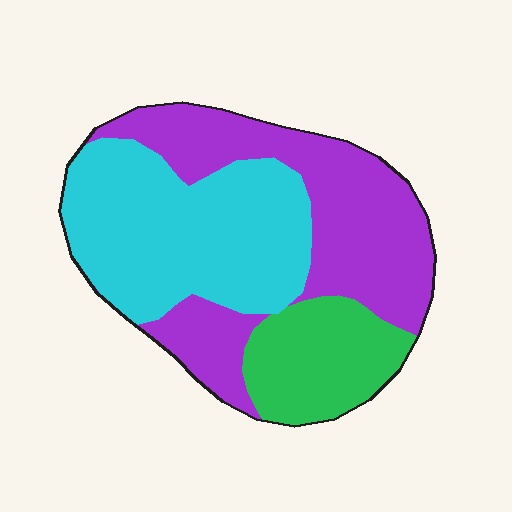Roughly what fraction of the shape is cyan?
Cyan takes up between a third and a half of the shape.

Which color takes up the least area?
Green, at roughly 20%.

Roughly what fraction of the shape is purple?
Purple takes up between a third and a half of the shape.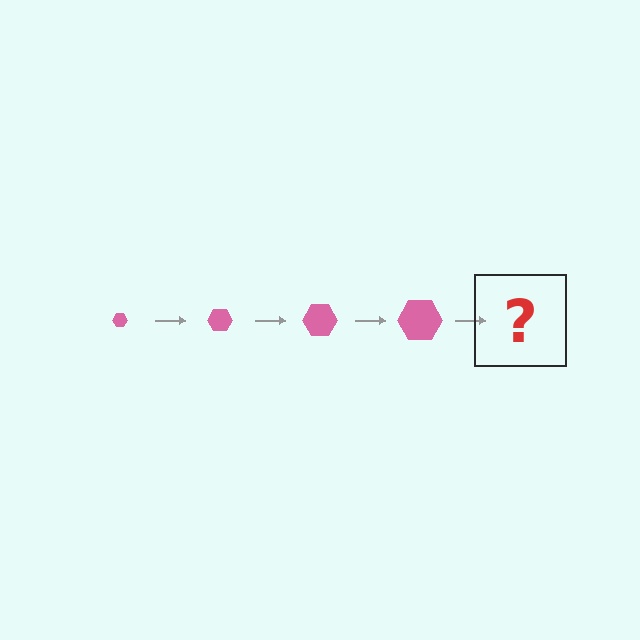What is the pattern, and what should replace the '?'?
The pattern is that the hexagon gets progressively larger each step. The '?' should be a pink hexagon, larger than the previous one.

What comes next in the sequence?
The next element should be a pink hexagon, larger than the previous one.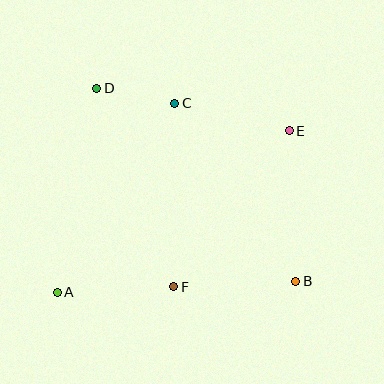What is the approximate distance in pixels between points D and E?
The distance between D and E is approximately 197 pixels.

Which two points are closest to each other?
Points C and D are closest to each other.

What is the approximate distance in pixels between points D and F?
The distance between D and F is approximately 212 pixels.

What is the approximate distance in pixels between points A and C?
The distance between A and C is approximately 222 pixels.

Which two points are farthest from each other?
Points A and E are farthest from each other.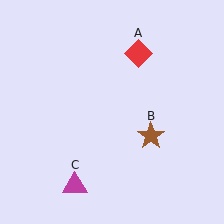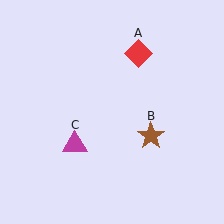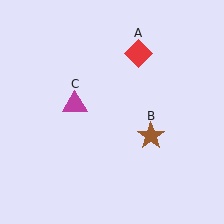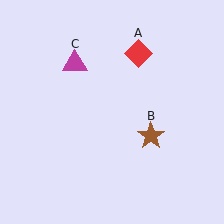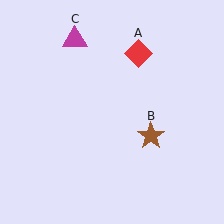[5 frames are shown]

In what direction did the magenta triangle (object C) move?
The magenta triangle (object C) moved up.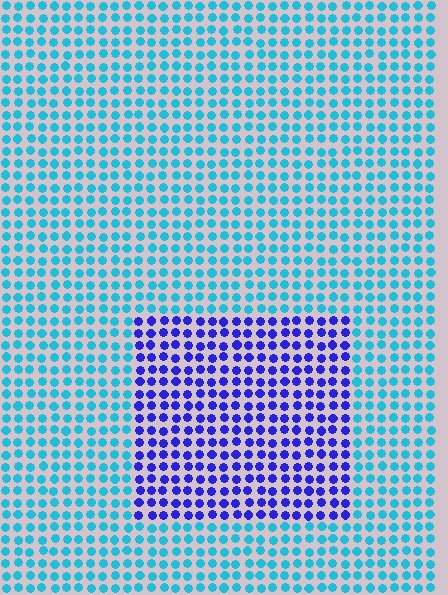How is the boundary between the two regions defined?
The boundary is defined purely by a slight shift in hue (about 55 degrees). Spacing, size, and orientation are identical on both sides.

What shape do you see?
I see a rectangle.